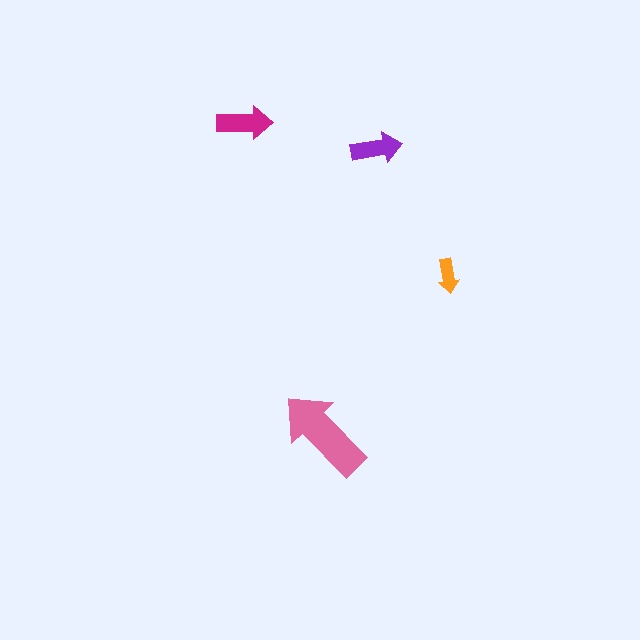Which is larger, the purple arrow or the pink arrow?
The pink one.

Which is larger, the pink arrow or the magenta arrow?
The pink one.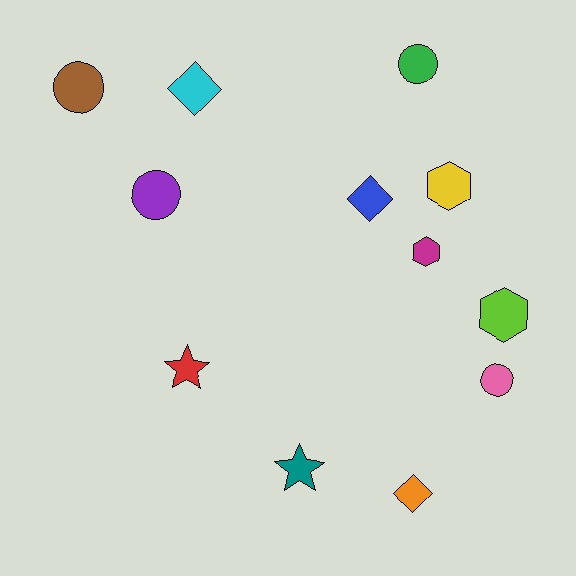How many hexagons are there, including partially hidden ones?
There are 3 hexagons.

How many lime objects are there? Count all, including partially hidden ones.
There is 1 lime object.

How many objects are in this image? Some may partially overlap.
There are 12 objects.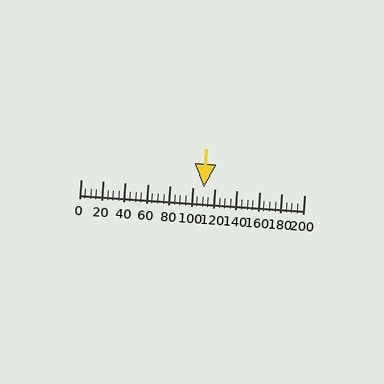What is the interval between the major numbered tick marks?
The major tick marks are spaced 20 units apart.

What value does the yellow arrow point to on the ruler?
The yellow arrow points to approximately 110.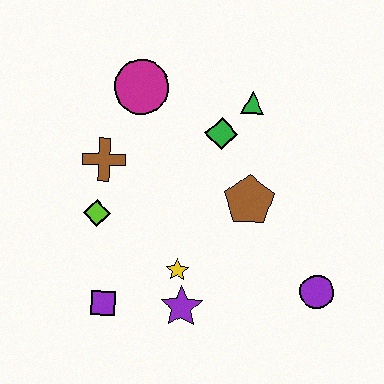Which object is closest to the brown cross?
The lime diamond is closest to the brown cross.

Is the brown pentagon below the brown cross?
Yes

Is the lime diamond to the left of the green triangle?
Yes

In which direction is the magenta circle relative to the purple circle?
The magenta circle is above the purple circle.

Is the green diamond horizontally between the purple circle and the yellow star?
Yes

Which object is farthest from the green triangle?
The purple square is farthest from the green triangle.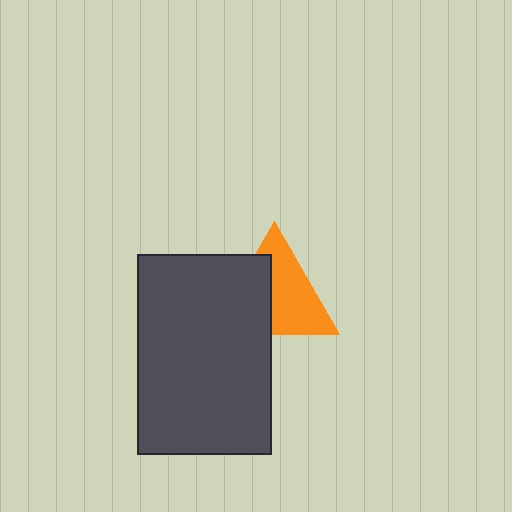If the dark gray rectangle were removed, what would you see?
You would see the complete orange triangle.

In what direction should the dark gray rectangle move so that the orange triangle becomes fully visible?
The dark gray rectangle should move left. That is the shortest direction to clear the overlap and leave the orange triangle fully visible.